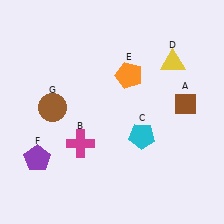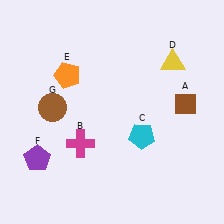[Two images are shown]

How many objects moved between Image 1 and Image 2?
1 object moved between the two images.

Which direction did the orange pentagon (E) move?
The orange pentagon (E) moved left.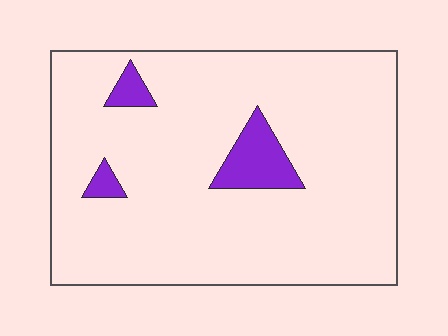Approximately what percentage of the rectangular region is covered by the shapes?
Approximately 10%.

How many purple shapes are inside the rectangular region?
3.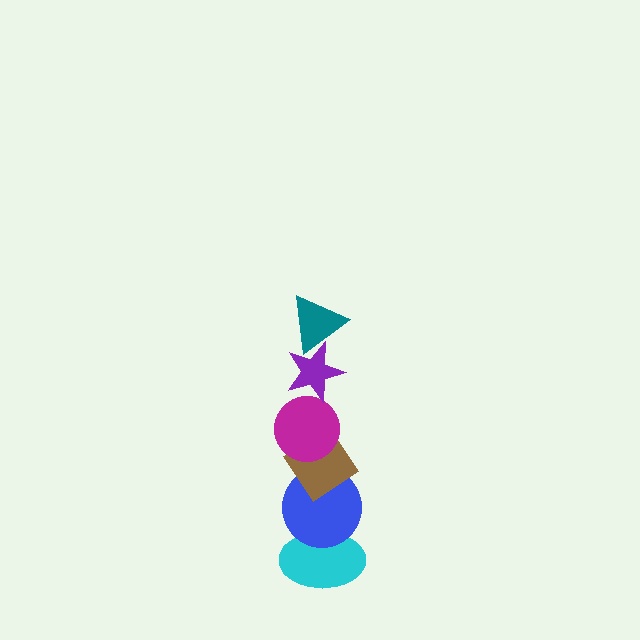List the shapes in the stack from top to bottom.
From top to bottom: the teal triangle, the purple star, the magenta circle, the brown diamond, the blue circle, the cyan ellipse.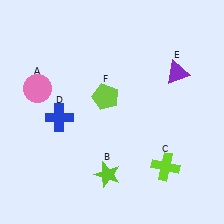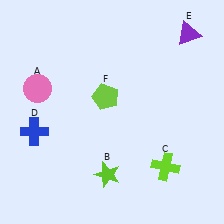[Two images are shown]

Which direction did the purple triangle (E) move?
The purple triangle (E) moved up.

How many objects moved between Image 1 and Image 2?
2 objects moved between the two images.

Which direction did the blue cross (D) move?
The blue cross (D) moved left.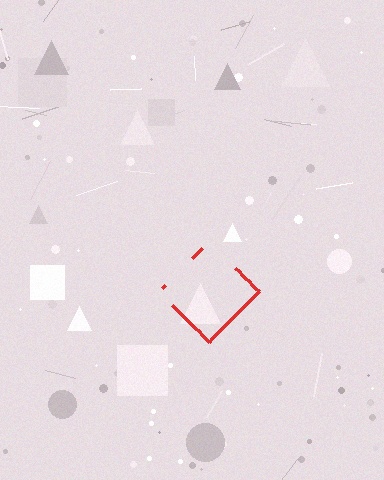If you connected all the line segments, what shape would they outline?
They would outline a diamond.